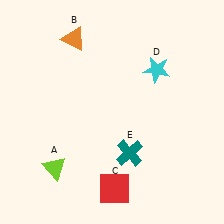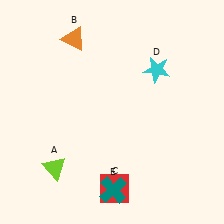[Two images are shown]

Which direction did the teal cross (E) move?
The teal cross (E) moved down.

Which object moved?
The teal cross (E) moved down.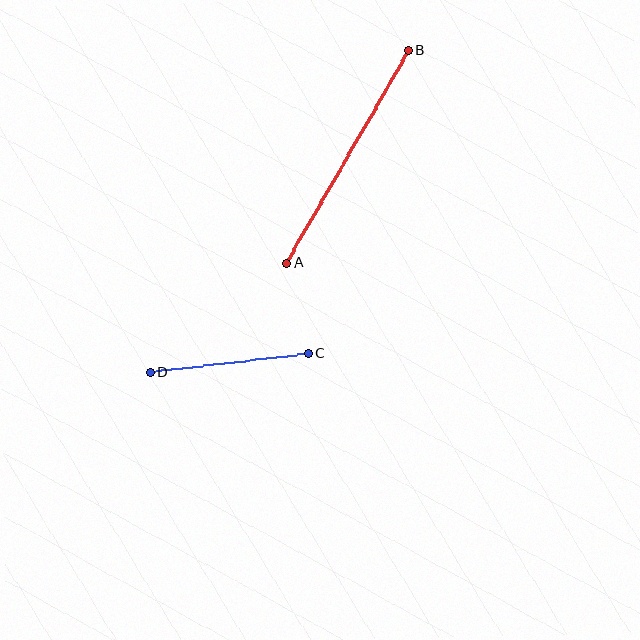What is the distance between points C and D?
The distance is approximately 159 pixels.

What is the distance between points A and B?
The distance is approximately 245 pixels.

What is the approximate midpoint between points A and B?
The midpoint is at approximately (347, 157) pixels.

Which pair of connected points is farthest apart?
Points A and B are farthest apart.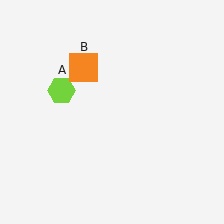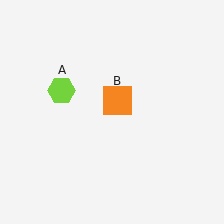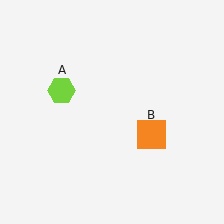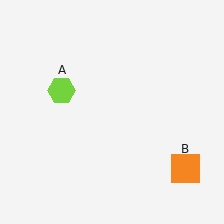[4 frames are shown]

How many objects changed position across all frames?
1 object changed position: orange square (object B).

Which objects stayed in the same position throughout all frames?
Lime hexagon (object A) remained stationary.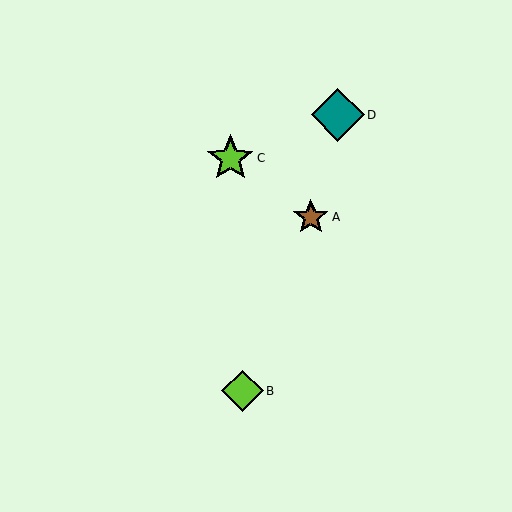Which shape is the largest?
The teal diamond (labeled D) is the largest.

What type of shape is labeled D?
Shape D is a teal diamond.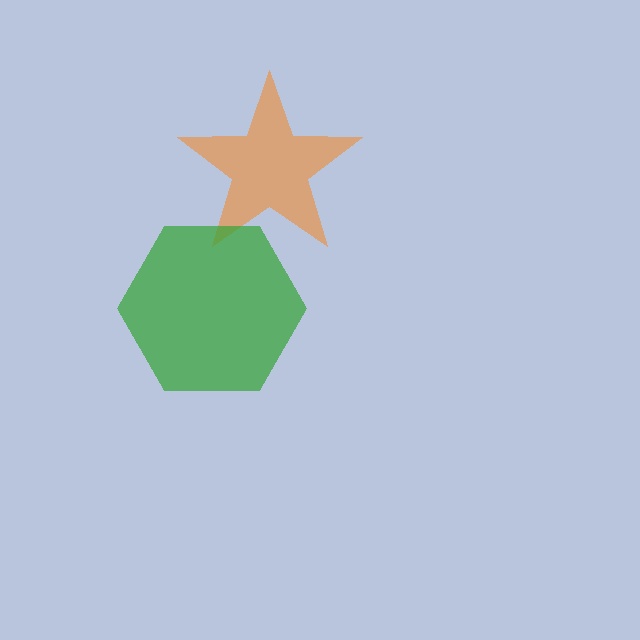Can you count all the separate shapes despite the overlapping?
Yes, there are 2 separate shapes.